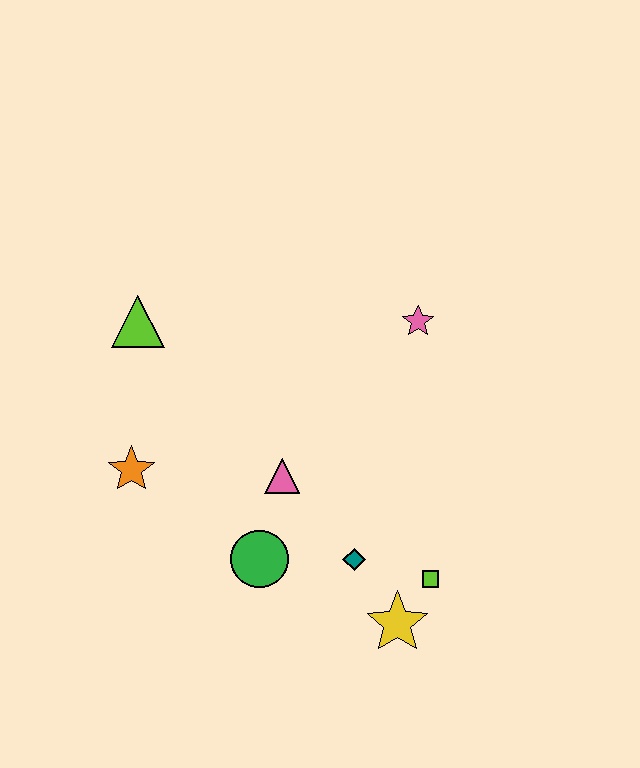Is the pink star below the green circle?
No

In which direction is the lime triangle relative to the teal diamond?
The lime triangle is above the teal diamond.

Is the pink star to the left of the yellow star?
No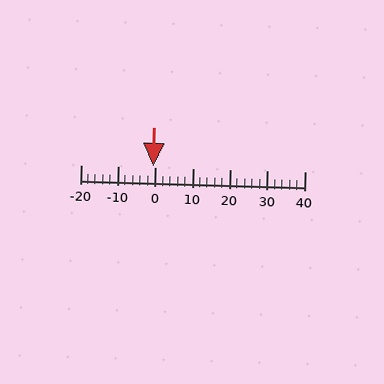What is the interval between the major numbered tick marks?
The major tick marks are spaced 10 units apart.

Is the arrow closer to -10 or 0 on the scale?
The arrow is closer to 0.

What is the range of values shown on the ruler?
The ruler shows values from -20 to 40.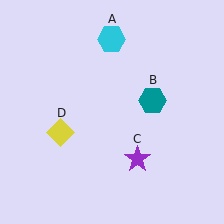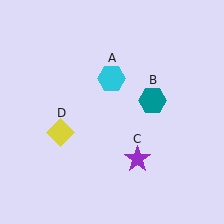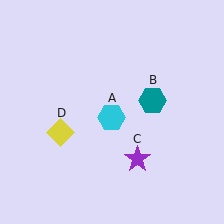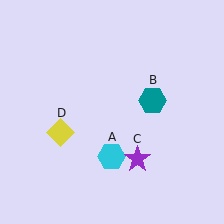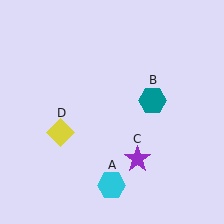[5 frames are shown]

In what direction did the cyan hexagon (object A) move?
The cyan hexagon (object A) moved down.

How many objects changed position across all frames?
1 object changed position: cyan hexagon (object A).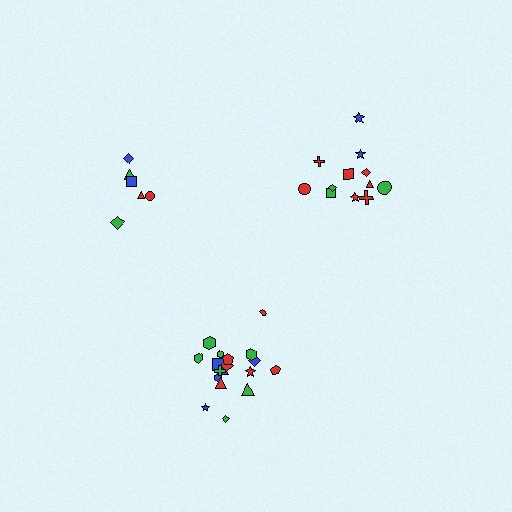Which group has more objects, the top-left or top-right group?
The top-right group.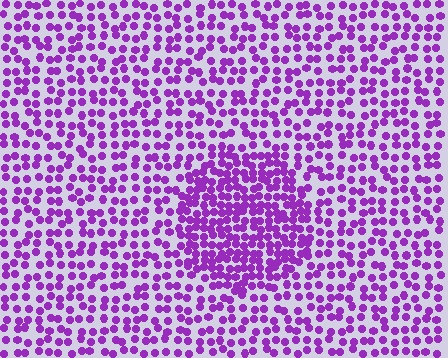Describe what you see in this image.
The image contains small purple elements arranged at two different densities. A circle-shaped region is visible where the elements are more densely packed than the surrounding area.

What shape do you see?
I see a circle.